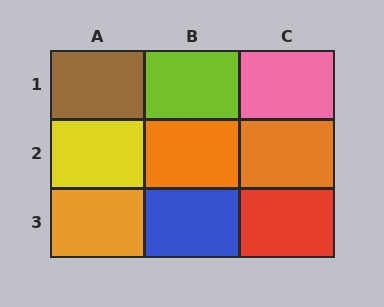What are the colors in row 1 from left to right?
Brown, lime, pink.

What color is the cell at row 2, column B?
Orange.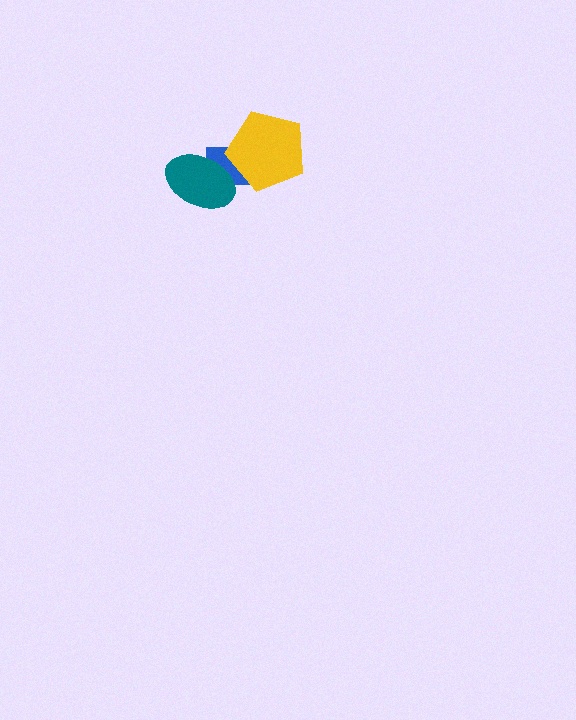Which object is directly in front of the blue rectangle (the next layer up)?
The teal ellipse is directly in front of the blue rectangle.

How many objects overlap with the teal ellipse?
1 object overlaps with the teal ellipse.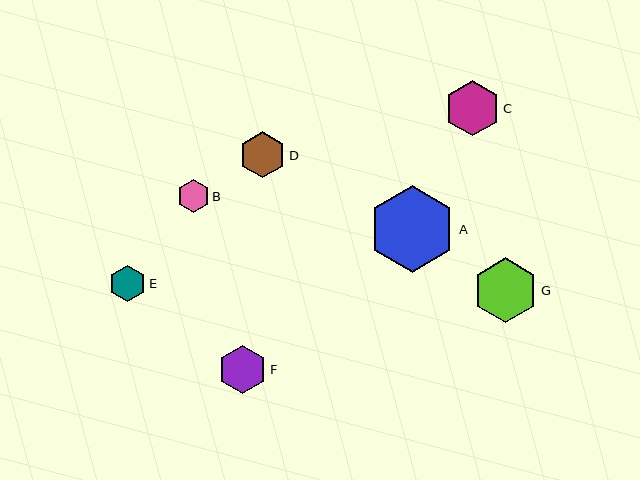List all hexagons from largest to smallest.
From largest to smallest: A, G, C, F, D, E, B.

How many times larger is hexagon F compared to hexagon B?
Hexagon F is approximately 1.5 times the size of hexagon B.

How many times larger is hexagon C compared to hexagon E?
Hexagon C is approximately 1.5 times the size of hexagon E.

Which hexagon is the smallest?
Hexagon B is the smallest with a size of approximately 32 pixels.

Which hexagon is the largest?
Hexagon A is the largest with a size of approximately 87 pixels.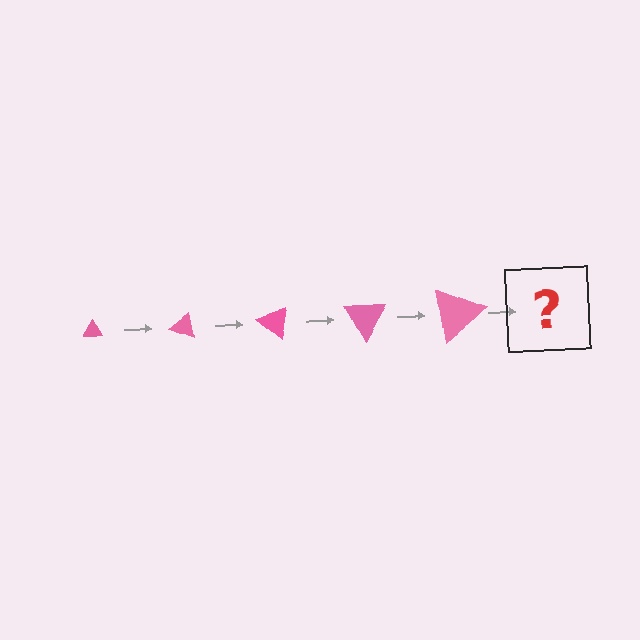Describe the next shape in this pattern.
It should be a triangle, larger than the previous one and rotated 100 degrees from the start.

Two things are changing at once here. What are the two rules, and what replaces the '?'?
The two rules are that the triangle grows larger each step and it rotates 20 degrees each step. The '?' should be a triangle, larger than the previous one and rotated 100 degrees from the start.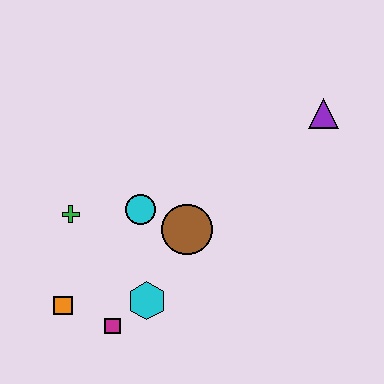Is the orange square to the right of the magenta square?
No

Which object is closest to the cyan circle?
The brown circle is closest to the cyan circle.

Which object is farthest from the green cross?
The purple triangle is farthest from the green cross.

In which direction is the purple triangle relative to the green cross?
The purple triangle is to the right of the green cross.